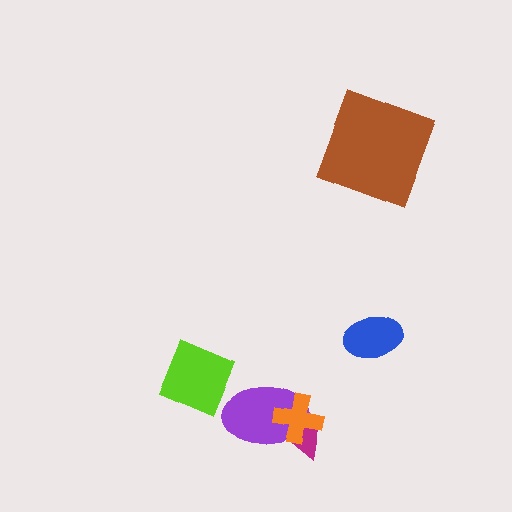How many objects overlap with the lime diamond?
0 objects overlap with the lime diamond.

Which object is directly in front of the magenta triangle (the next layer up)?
The purple ellipse is directly in front of the magenta triangle.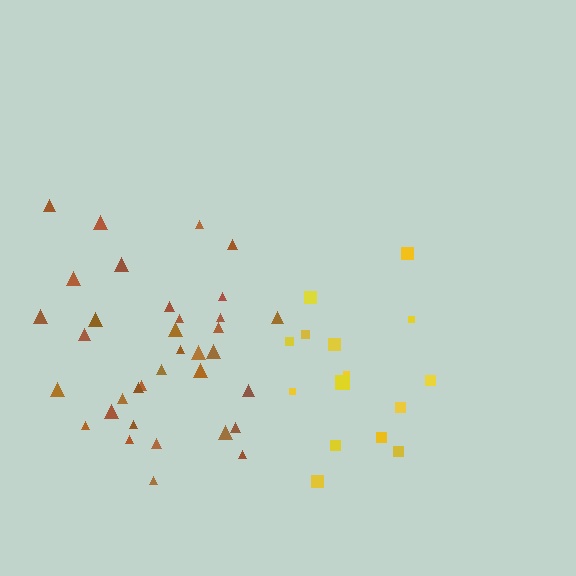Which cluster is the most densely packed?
Brown.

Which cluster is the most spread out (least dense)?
Yellow.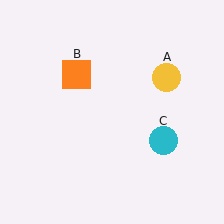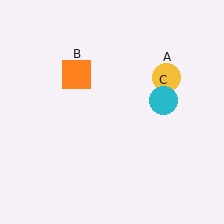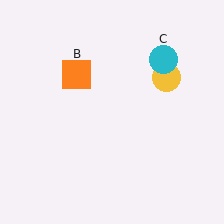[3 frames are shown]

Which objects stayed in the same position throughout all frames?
Yellow circle (object A) and orange square (object B) remained stationary.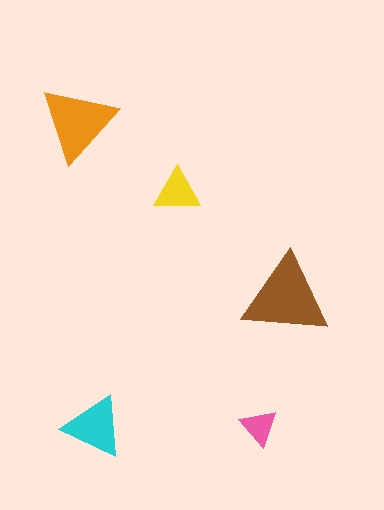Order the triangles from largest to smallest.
the brown one, the orange one, the cyan one, the yellow one, the pink one.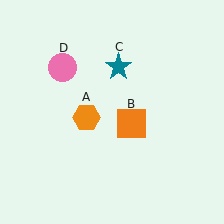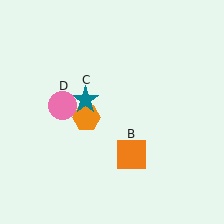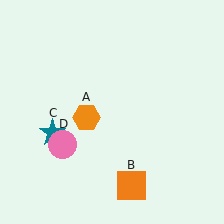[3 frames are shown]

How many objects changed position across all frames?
3 objects changed position: orange square (object B), teal star (object C), pink circle (object D).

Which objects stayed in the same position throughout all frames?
Orange hexagon (object A) remained stationary.